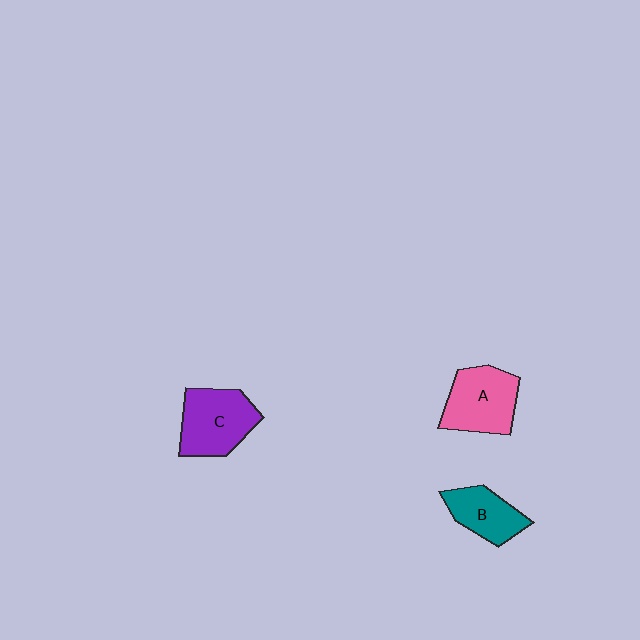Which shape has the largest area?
Shape C (purple).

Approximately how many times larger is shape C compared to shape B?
Approximately 1.4 times.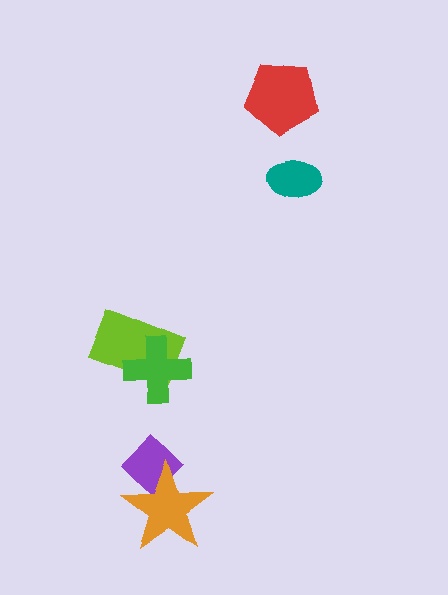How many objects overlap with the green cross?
1 object overlaps with the green cross.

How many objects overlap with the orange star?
1 object overlaps with the orange star.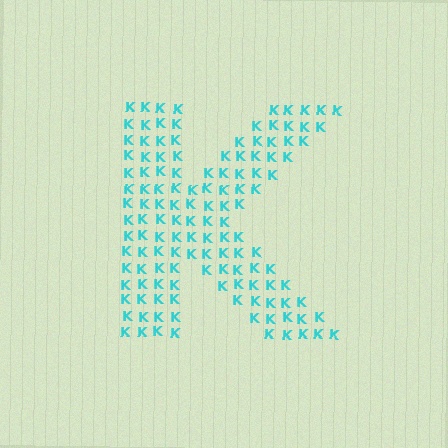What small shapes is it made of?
It is made of small letter K's.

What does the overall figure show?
The overall figure shows the letter K.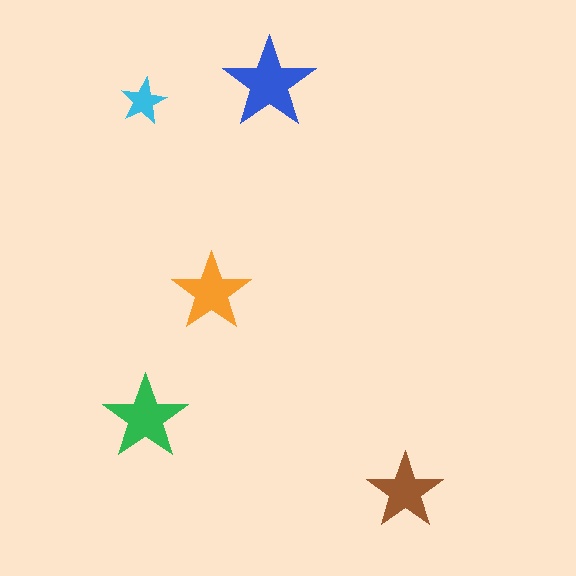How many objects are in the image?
There are 5 objects in the image.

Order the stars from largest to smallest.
the blue one, the green one, the orange one, the brown one, the cyan one.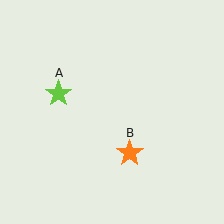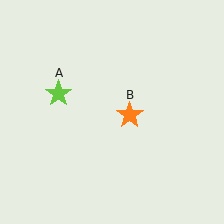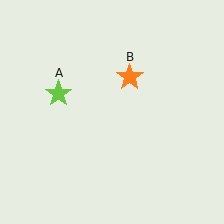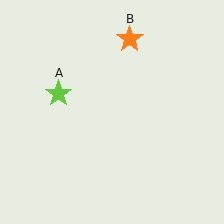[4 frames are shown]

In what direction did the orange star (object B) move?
The orange star (object B) moved up.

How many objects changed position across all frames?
1 object changed position: orange star (object B).